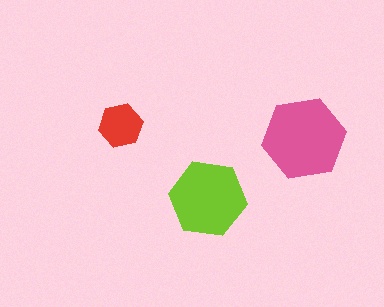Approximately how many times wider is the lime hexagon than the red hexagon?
About 1.5 times wider.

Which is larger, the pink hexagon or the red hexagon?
The pink one.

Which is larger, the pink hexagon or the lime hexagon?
The pink one.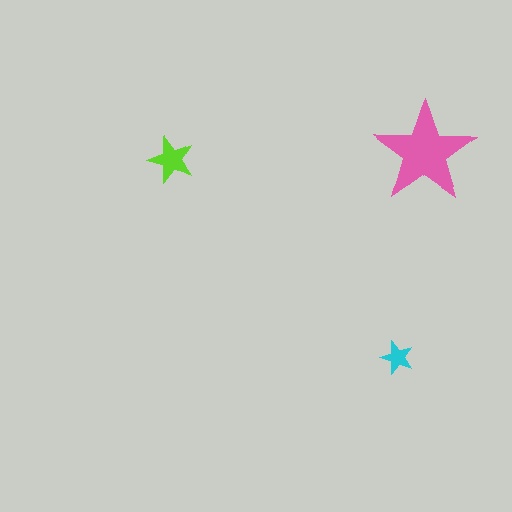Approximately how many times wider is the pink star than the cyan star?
About 3 times wider.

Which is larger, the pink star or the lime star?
The pink one.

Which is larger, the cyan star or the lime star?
The lime one.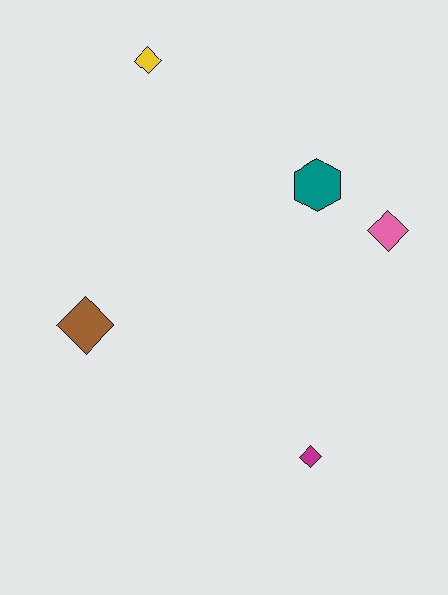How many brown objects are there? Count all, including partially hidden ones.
There is 1 brown object.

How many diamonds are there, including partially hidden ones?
There are 4 diamonds.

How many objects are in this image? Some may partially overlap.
There are 5 objects.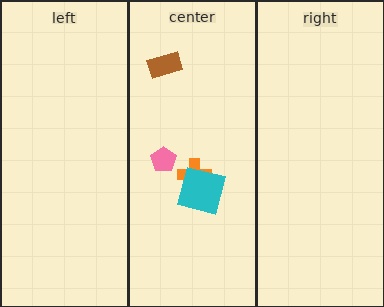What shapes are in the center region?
The brown rectangle, the orange cross, the cyan square, the pink pentagon.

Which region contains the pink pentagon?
The center region.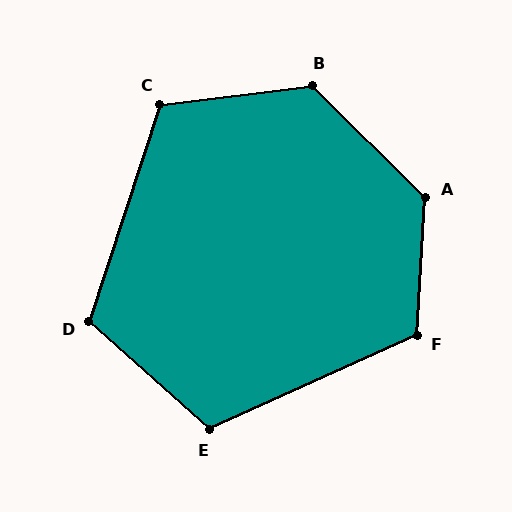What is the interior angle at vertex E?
Approximately 114 degrees (obtuse).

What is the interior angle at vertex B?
Approximately 128 degrees (obtuse).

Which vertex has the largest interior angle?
A, at approximately 131 degrees.